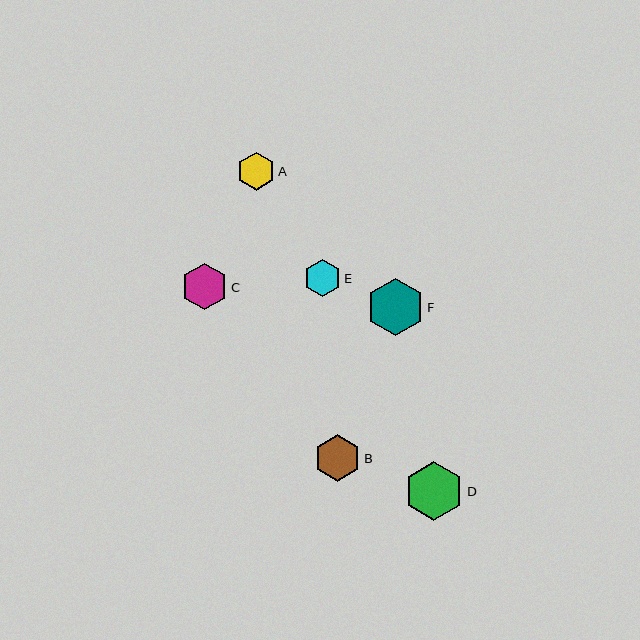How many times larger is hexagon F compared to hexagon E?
Hexagon F is approximately 1.5 times the size of hexagon E.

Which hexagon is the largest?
Hexagon D is the largest with a size of approximately 59 pixels.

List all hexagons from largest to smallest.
From largest to smallest: D, F, B, C, A, E.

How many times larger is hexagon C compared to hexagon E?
Hexagon C is approximately 1.2 times the size of hexagon E.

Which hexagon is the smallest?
Hexagon E is the smallest with a size of approximately 38 pixels.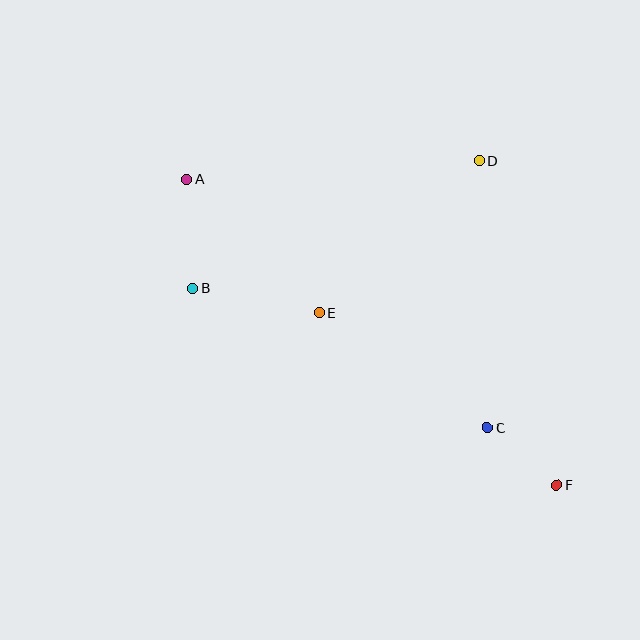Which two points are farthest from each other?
Points A and F are farthest from each other.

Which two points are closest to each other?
Points C and F are closest to each other.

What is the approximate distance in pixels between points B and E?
The distance between B and E is approximately 128 pixels.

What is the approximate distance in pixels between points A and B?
The distance between A and B is approximately 109 pixels.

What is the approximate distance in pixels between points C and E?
The distance between C and E is approximately 204 pixels.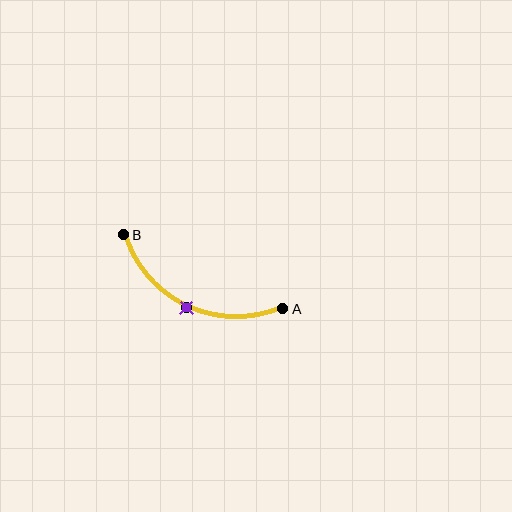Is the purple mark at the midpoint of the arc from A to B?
Yes. The purple mark lies on the arc at equal arc-length from both A and B — it is the arc midpoint.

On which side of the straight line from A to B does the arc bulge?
The arc bulges below the straight line connecting A and B.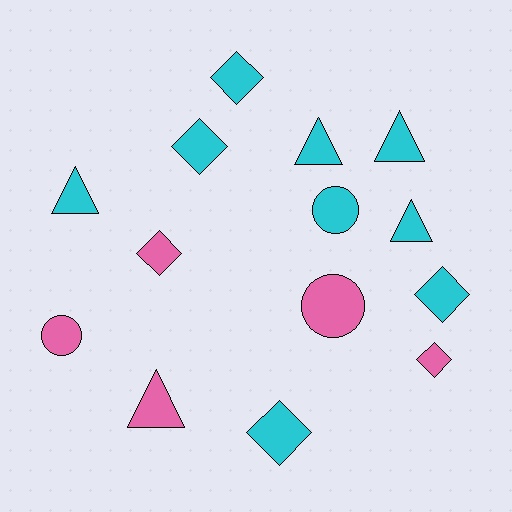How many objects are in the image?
There are 14 objects.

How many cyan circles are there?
There is 1 cyan circle.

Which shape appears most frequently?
Diamond, with 6 objects.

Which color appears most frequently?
Cyan, with 9 objects.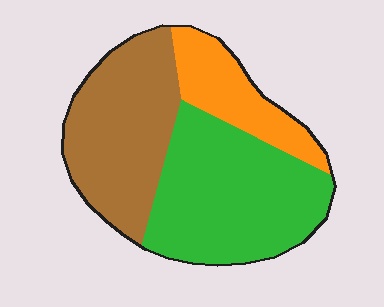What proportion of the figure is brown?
Brown covers 37% of the figure.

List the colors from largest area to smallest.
From largest to smallest: green, brown, orange.